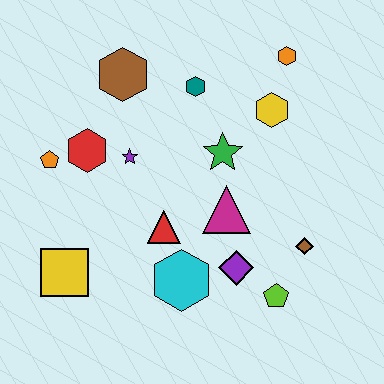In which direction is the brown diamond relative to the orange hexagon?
The brown diamond is below the orange hexagon.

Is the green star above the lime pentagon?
Yes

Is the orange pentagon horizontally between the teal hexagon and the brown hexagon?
No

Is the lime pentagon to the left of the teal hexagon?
No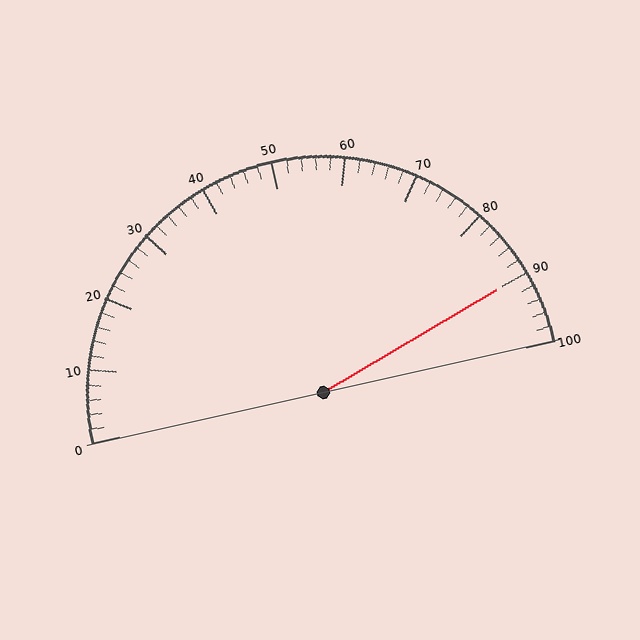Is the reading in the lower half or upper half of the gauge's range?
The reading is in the upper half of the range (0 to 100).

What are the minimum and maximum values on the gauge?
The gauge ranges from 0 to 100.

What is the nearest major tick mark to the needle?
The nearest major tick mark is 90.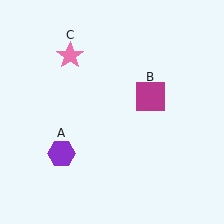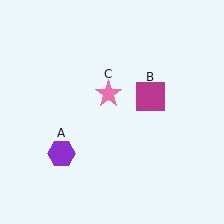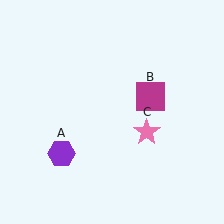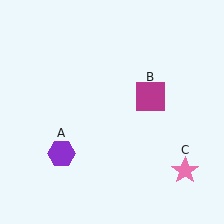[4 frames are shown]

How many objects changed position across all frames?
1 object changed position: pink star (object C).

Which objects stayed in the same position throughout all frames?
Purple hexagon (object A) and magenta square (object B) remained stationary.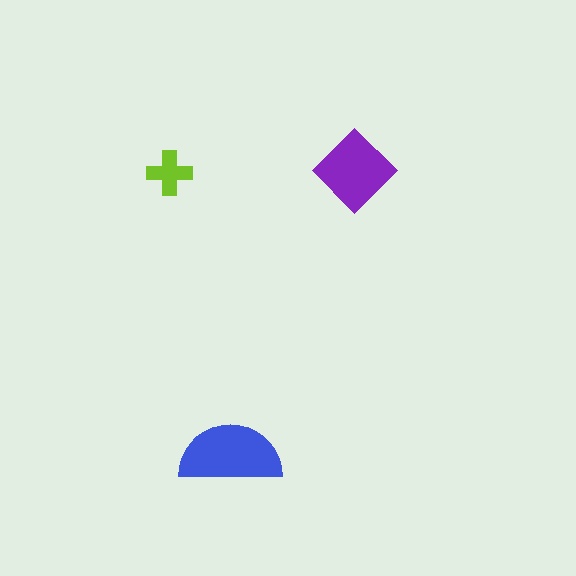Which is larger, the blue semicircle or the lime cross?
The blue semicircle.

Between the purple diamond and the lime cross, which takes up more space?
The purple diamond.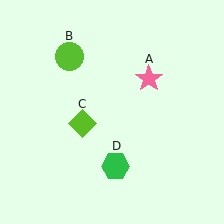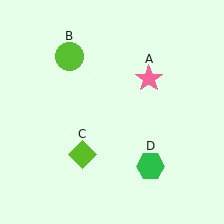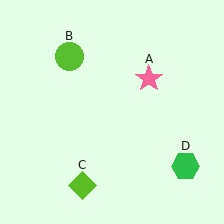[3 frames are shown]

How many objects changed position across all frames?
2 objects changed position: lime diamond (object C), green hexagon (object D).